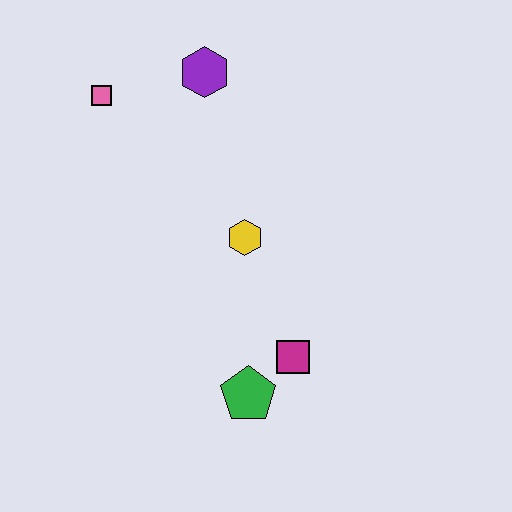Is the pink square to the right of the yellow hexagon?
No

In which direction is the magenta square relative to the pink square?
The magenta square is below the pink square.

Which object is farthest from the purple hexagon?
The green pentagon is farthest from the purple hexagon.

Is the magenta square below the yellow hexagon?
Yes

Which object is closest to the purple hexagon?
The pink square is closest to the purple hexagon.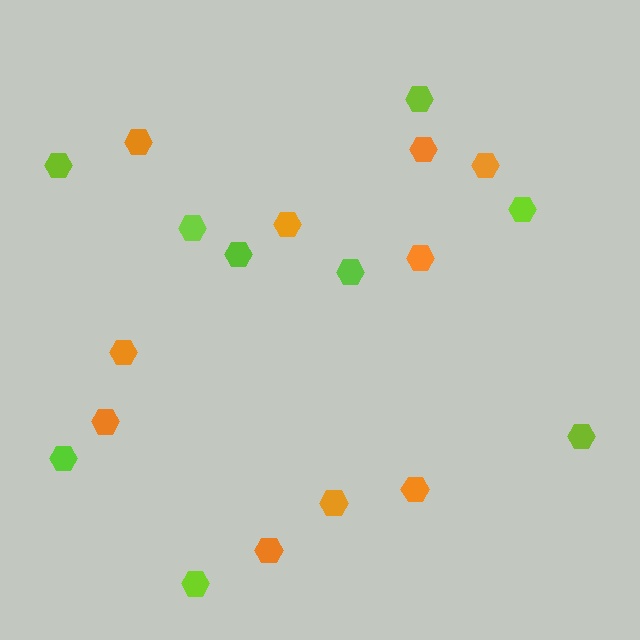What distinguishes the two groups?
There are 2 groups: one group of lime hexagons (9) and one group of orange hexagons (10).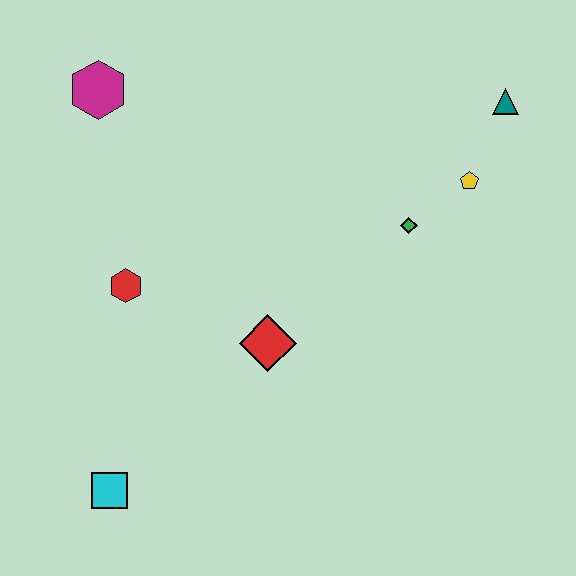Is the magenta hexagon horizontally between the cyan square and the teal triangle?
No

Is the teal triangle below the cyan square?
No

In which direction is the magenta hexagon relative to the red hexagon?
The magenta hexagon is above the red hexagon.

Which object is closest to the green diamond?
The yellow pentagon is closest to the green diamond.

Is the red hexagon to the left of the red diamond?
Yes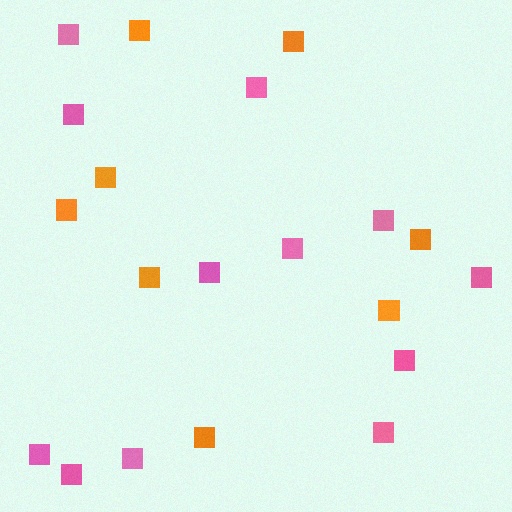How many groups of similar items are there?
There are 2 groups: one group of orange squares (8) and one group of pink squares (12).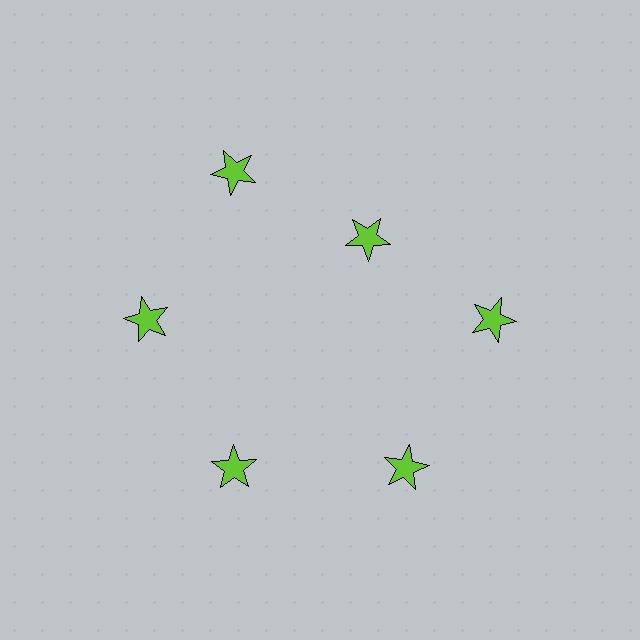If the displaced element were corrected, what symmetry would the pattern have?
It would have 6-fold rotational symmetry — the pattern would map onto itself every 60 degrees.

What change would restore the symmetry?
The symmetry would be restored by moving it outward, back onto the ring so that all 6 stars sit at equal angles and equal distance from the center.